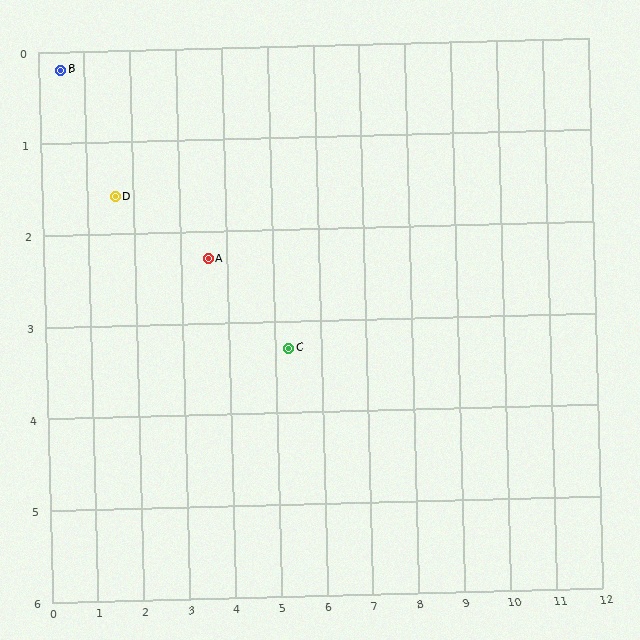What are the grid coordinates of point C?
Point C is at approximately (5.3, 3.3).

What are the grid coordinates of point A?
Point A is at approximately (3.6, 2.3).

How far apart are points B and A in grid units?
Points B and A are about 3.7 grid units apart.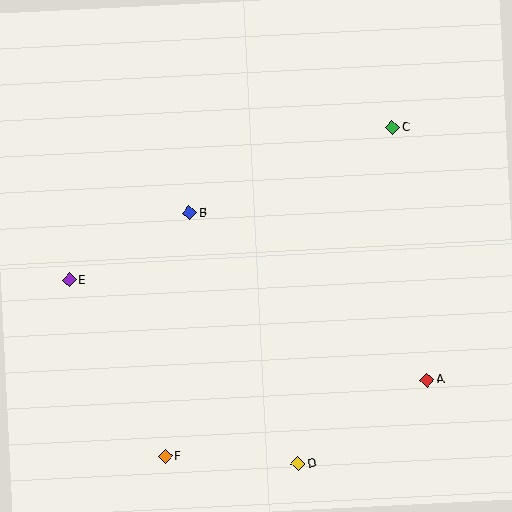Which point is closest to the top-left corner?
Point B is closest to the top-left corner.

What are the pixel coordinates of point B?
Point B is at (190, 213).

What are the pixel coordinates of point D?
Point D is at (298, 464).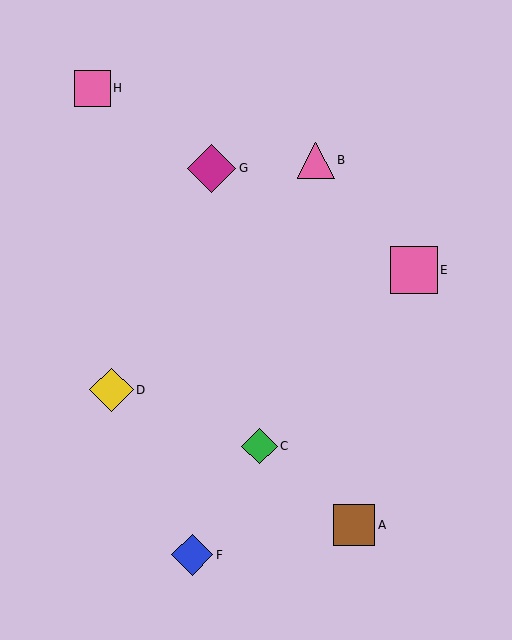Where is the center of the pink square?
The center of the pink square is at (92, 88).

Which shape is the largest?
The magenta diamond (labeled G) is the largest.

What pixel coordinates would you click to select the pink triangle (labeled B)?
Click at (316, 160) to select the pink triangle B.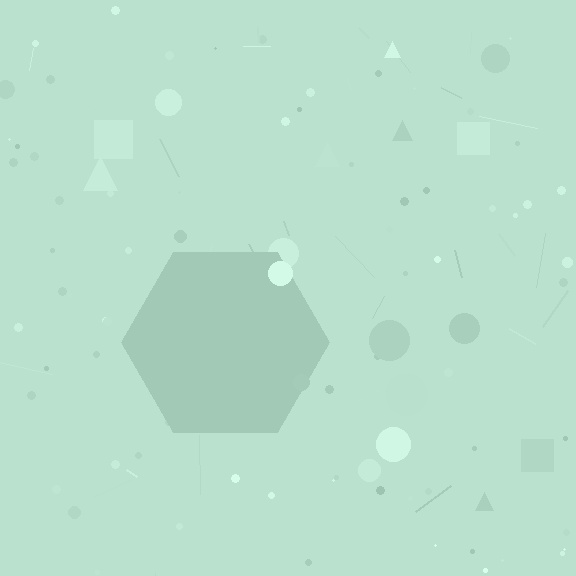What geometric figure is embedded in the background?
A hexagon is embedded in the background.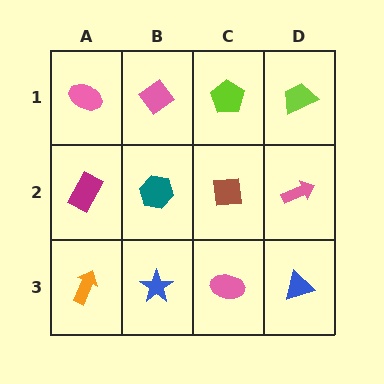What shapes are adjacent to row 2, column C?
A lime pentagon (row 1, column C), a pink ellipse (row 3, column C), a teal hexagon (row 2, column B), a pink arrow (row 2, column D).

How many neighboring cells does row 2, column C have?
4.